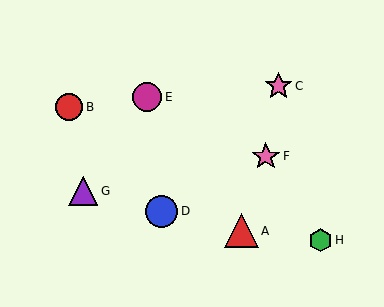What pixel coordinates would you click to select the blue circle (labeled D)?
Click at (162, 212) to select the blue circle D.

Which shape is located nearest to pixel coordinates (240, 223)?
The red triangle (labeled A) at (241, 231) is nearest to that location.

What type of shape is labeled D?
Shape D is a blue circle.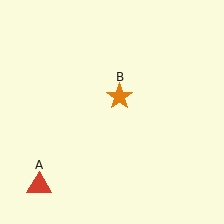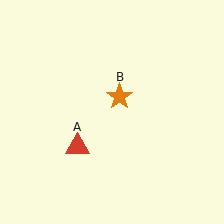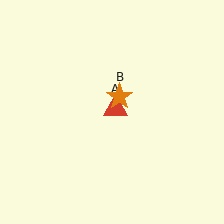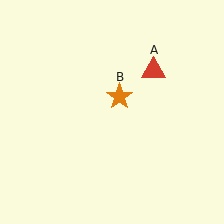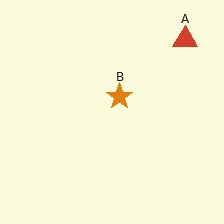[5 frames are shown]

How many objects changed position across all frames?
1 object changed position: red triangle (object A).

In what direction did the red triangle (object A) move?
The red triangle (object A) moved up and to the right.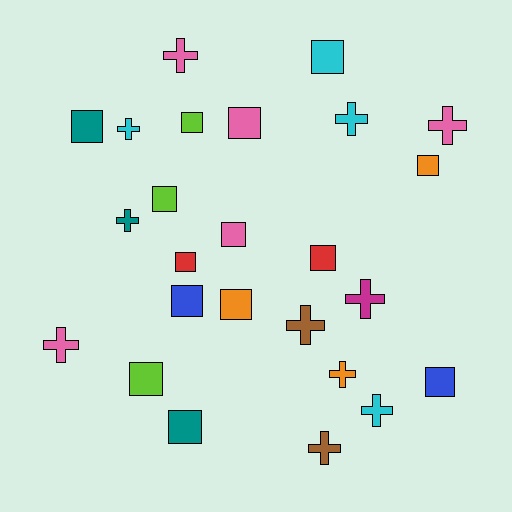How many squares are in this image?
There are 14 squares.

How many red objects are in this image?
There are 2 red objects.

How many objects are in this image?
There are 25 objects.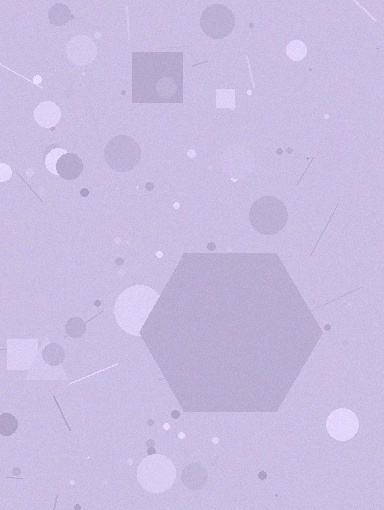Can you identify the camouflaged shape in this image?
The camouflaged shape is a hexagon.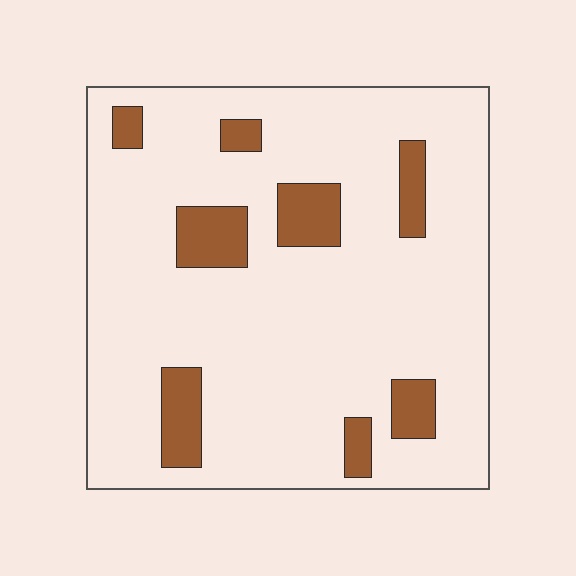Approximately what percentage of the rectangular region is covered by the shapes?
Approximately 15%.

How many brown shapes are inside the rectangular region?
8.